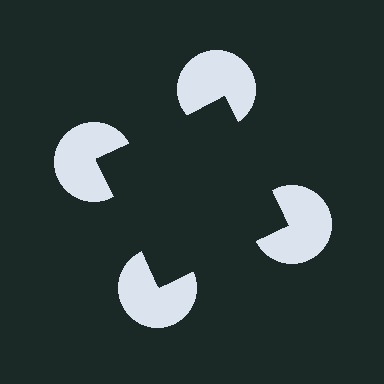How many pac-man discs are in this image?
There are 4 — one at each vertex of the illusory square.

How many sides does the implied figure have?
4 sides.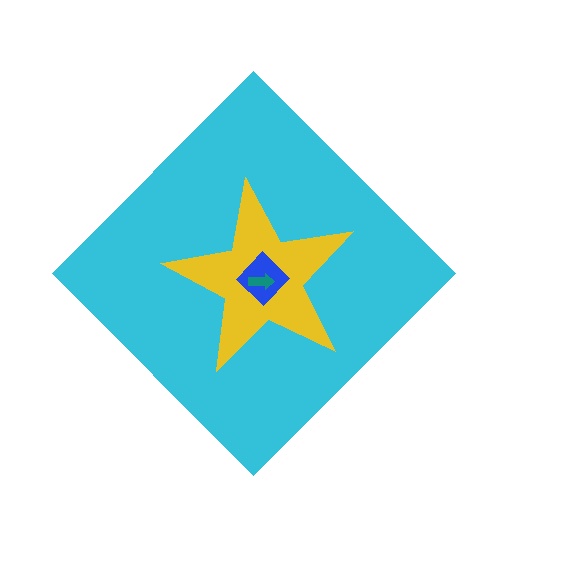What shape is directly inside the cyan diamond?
The yellow star.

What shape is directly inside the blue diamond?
The teal arrow.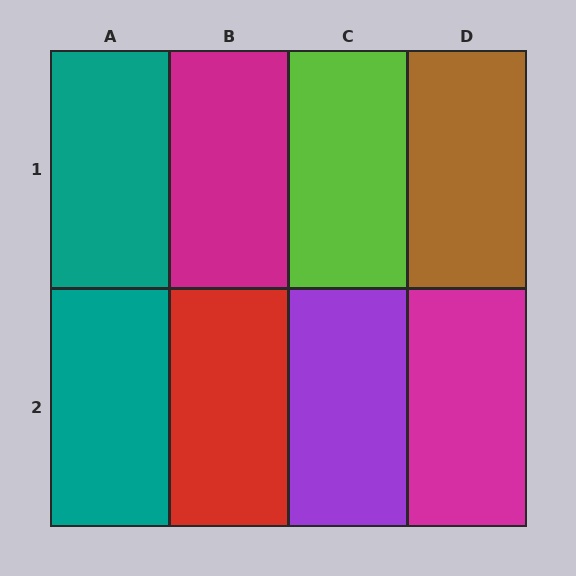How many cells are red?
1 cell is red.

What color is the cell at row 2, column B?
Red.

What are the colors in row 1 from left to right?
Teal, magenta, lime, brown.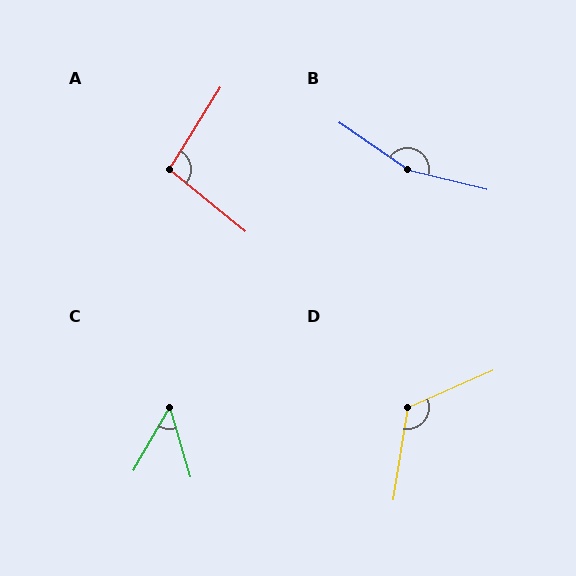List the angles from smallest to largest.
C (47°), A (98°), D (123°), B (159°).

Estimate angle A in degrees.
Approximately 98 degrees.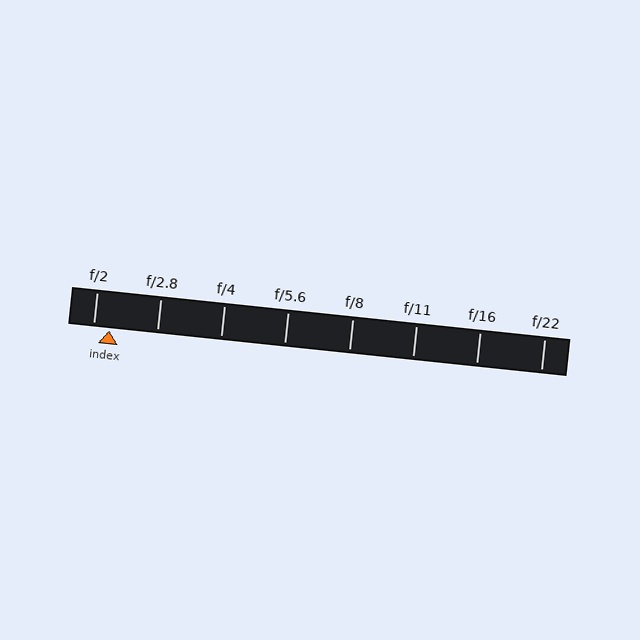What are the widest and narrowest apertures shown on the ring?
The widest aperture shown is f/2 and the narrowest is f/22.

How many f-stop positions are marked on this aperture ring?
There are 8 f-stop positions marked.